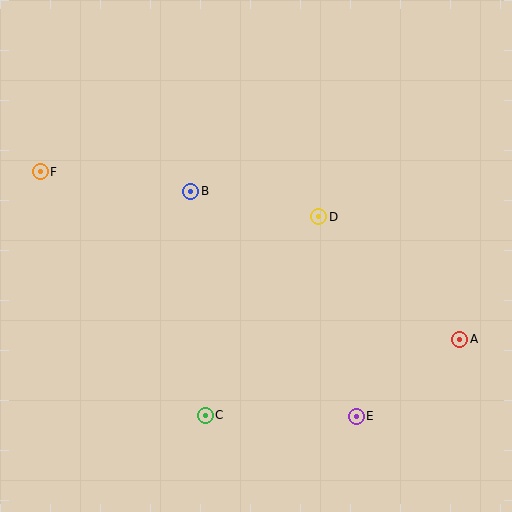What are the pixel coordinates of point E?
Point E is at (356, 416).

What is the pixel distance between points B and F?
The distance between B and F is 152 pixels.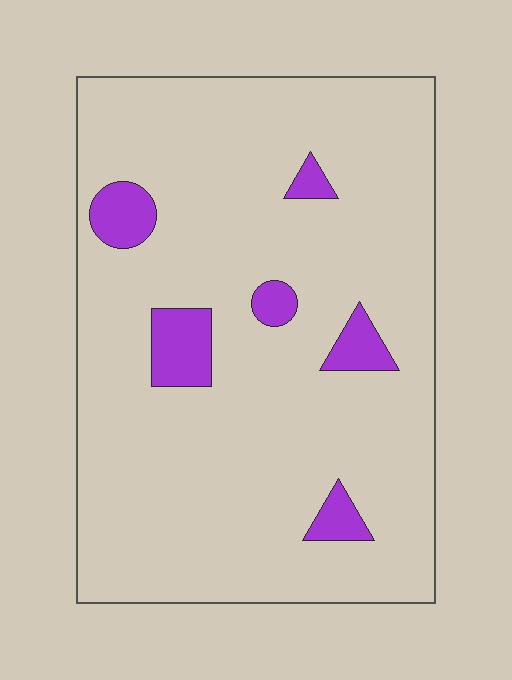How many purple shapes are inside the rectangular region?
6.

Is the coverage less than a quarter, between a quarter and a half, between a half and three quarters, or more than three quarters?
Less than a quarter.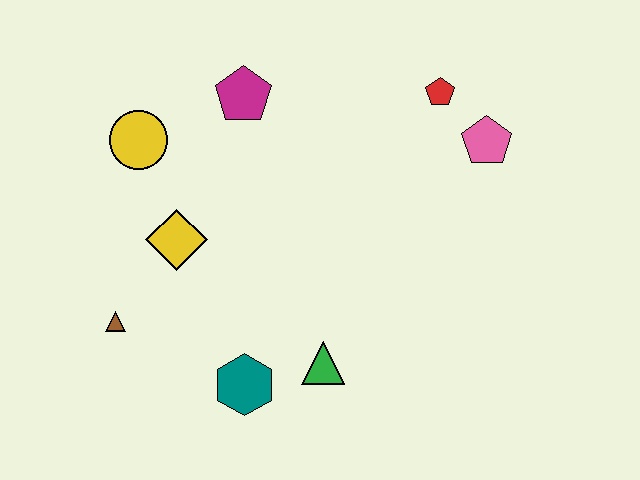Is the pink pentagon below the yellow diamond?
No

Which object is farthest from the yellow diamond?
The pink pentagon is farthest from the yellow diamond.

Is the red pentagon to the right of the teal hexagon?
Yes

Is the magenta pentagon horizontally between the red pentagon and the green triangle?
No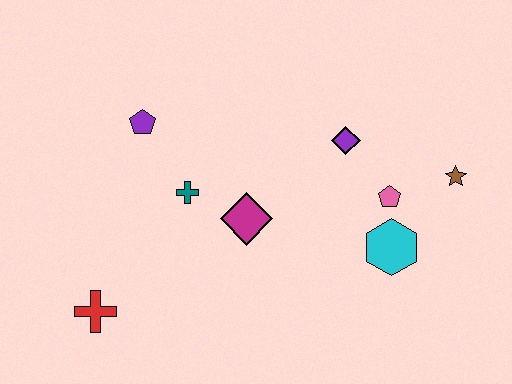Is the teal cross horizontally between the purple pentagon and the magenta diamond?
Yes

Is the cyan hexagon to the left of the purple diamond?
No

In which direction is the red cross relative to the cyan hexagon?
The red cross is to the left of the cyan hexagon.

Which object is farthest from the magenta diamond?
The brown star is farthest from the magenta diamond.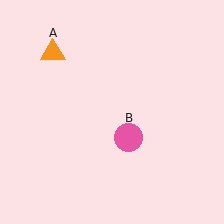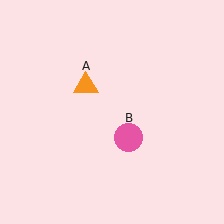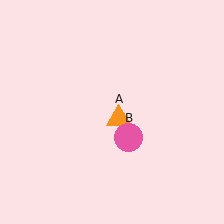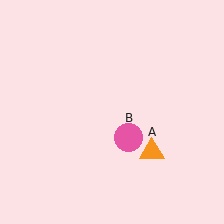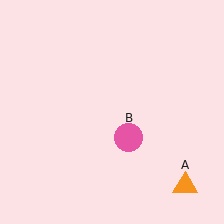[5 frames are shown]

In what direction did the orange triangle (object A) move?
The orange triangle (object A) moved down and to the right.